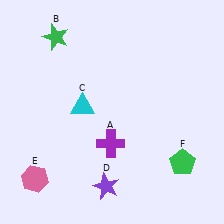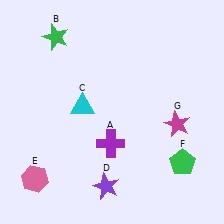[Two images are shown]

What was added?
A magenta star (G) was added in Image 2.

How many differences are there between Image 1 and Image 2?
There is 1 difference between the two images.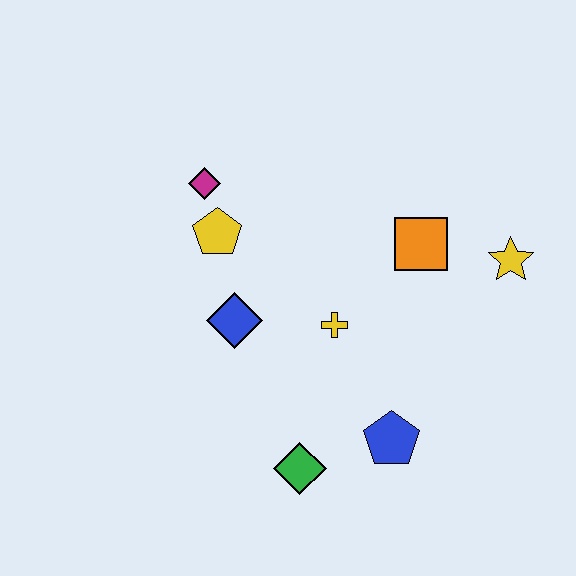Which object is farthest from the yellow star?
The magenta diamond is farthest from the yellow star.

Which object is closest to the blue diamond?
The yellow pentagon is closest to the blue diamond.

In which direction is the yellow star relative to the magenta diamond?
The yellow star is to the right of the magenta diamond.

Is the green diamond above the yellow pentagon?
No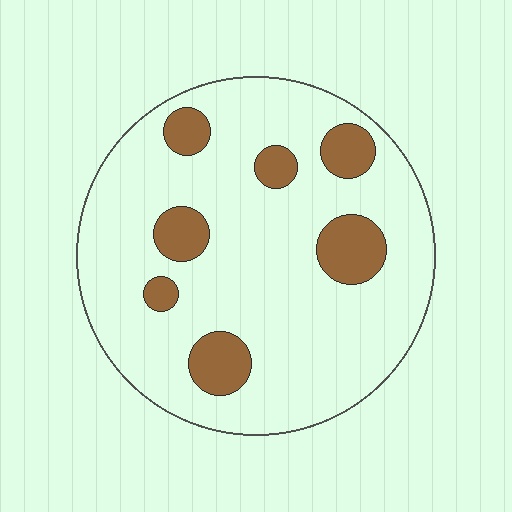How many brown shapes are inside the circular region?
7.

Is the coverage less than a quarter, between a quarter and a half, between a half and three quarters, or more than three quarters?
Less than a quarter.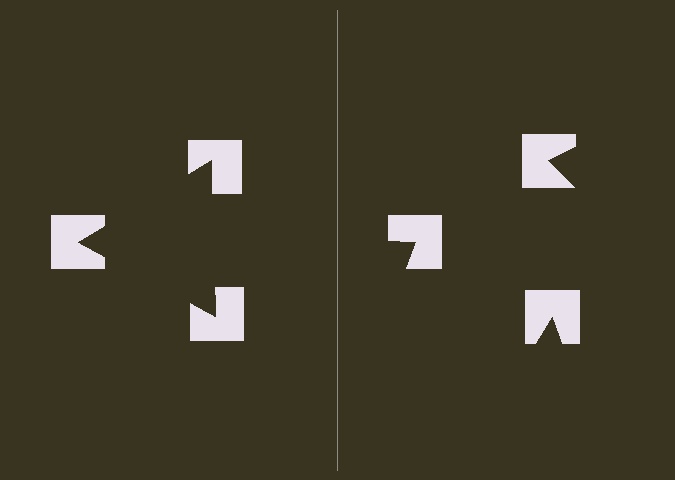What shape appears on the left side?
An illusory triangle.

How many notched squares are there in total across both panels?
6 — 3 on each side.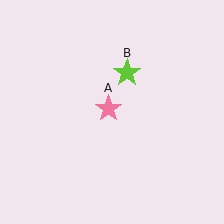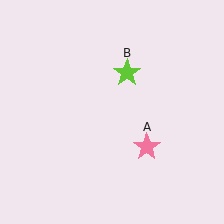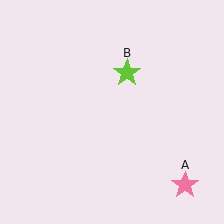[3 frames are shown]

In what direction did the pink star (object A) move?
The pink star (object A) moved down and to the right.